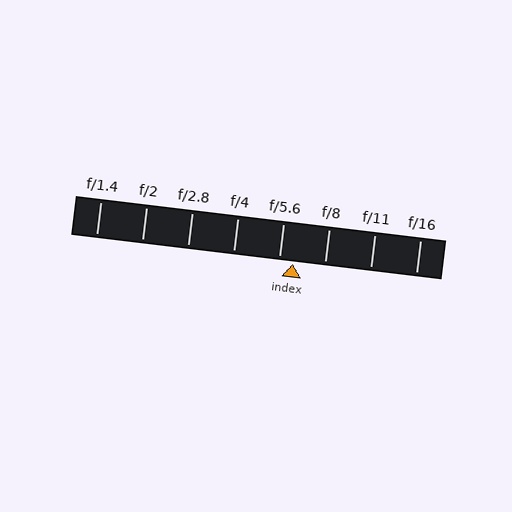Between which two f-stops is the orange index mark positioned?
The index mark is between f/5.6 and f/8.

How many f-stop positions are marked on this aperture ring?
There are 8 f-stop positions marked.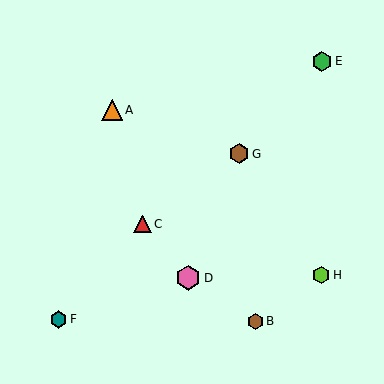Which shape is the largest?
The pink hexagon (labeled D) is the largest.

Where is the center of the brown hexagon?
The center of the brown hexagon is at (255, 321).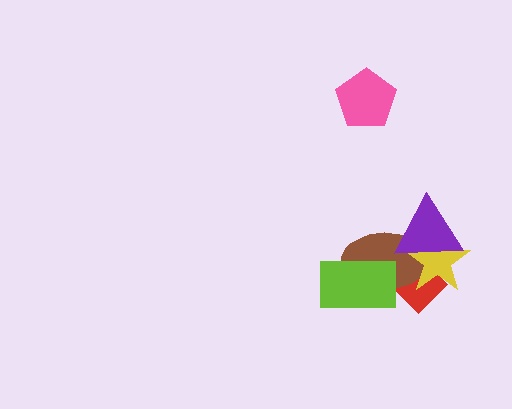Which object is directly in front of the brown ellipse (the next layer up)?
The yellow star is directly in front of the brown ellipse.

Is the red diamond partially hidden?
Yes, it is partially covered by another shape.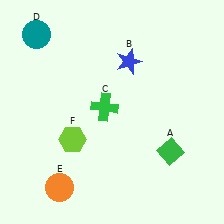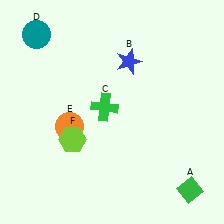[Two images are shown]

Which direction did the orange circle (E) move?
The orange circle (E) moved up.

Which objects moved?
The objects that moved are: the green diamond (A), the orange circle (E).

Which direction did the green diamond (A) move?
The green diamond (A) moved down.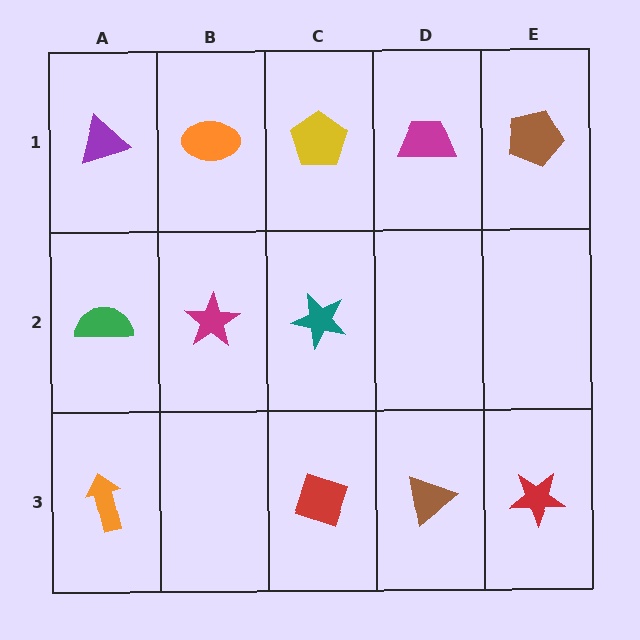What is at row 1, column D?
A magenta trapezoid.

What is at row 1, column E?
A brown pentagon.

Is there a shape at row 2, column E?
No, that cell is empty.